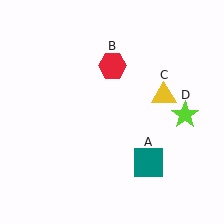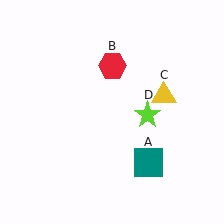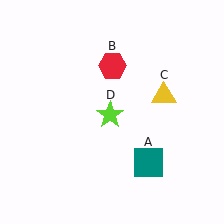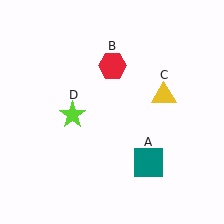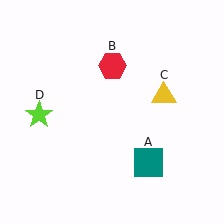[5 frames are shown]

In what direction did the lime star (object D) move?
The lime star (object D) moved left.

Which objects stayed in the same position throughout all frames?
Teal square (object A) and red hexagon (object B) and yellow triangle (object C) remained stationary.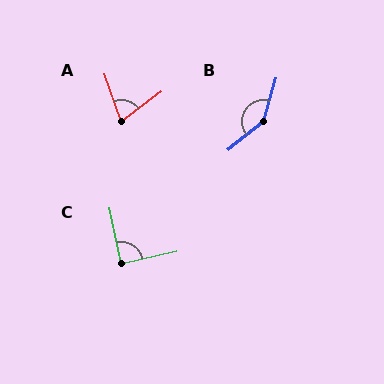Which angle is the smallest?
A, at approximately 72 degrees.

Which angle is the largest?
B, at approximately 145 degrees.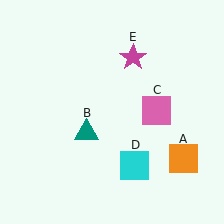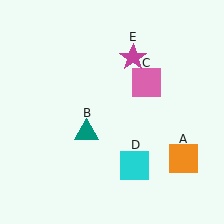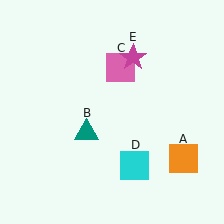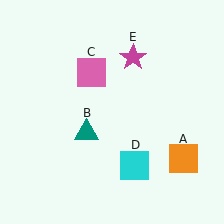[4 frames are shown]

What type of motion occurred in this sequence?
The pink square (object C) rotated counterclockwise around the center of the scene.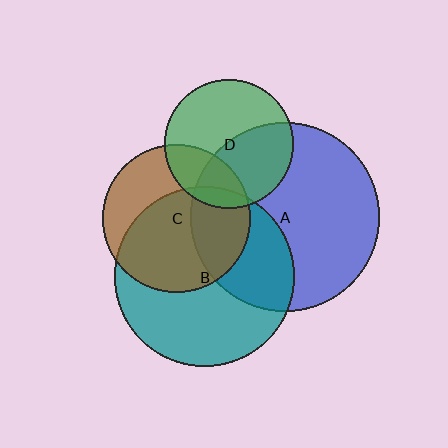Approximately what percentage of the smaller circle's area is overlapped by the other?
Approximately 25%.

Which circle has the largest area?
Circle A (blue).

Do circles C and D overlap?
Yes.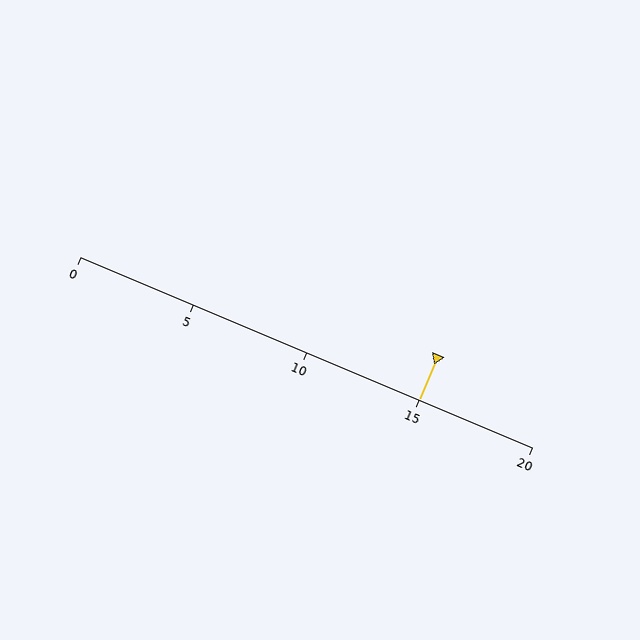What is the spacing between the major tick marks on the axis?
The major ticks are spaced 5 apart.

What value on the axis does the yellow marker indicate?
The marker indicates approximately 15.